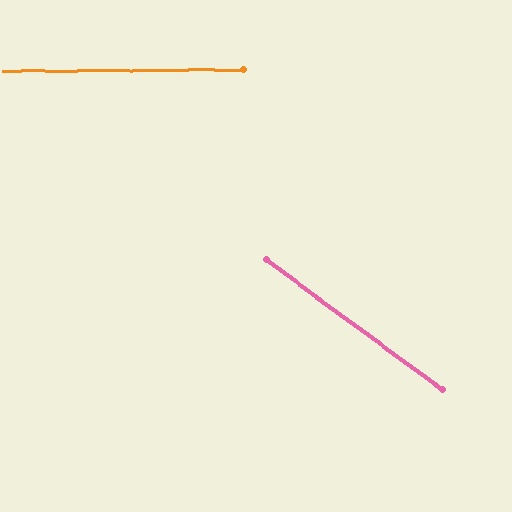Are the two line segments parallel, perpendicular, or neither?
Neither parallel nor perpendicular — they differ by about 37°.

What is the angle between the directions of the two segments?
Approximately 37 degrees.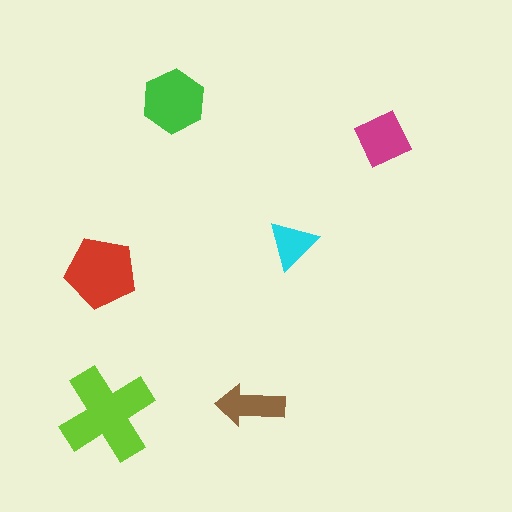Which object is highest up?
The green hexagon is topmost.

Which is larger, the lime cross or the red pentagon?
The lime cross.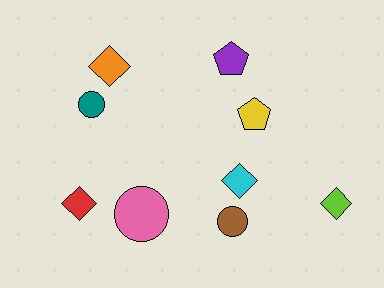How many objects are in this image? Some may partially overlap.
There are 9 objects.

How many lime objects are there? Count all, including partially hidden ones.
There is 1 lime object.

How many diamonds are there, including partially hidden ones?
There are 4 diamonds.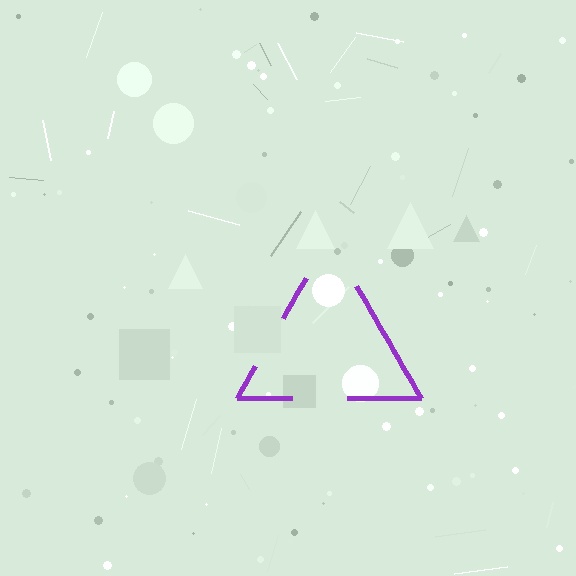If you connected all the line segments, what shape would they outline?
They would outline a triangle.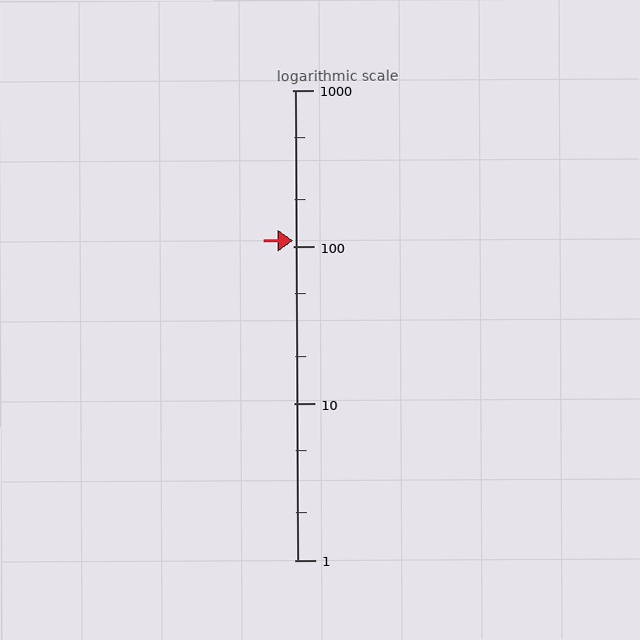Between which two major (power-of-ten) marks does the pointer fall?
The pointer is between 100 and 1000.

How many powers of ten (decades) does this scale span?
The scale spans 3 decades, from 1 to 1000.